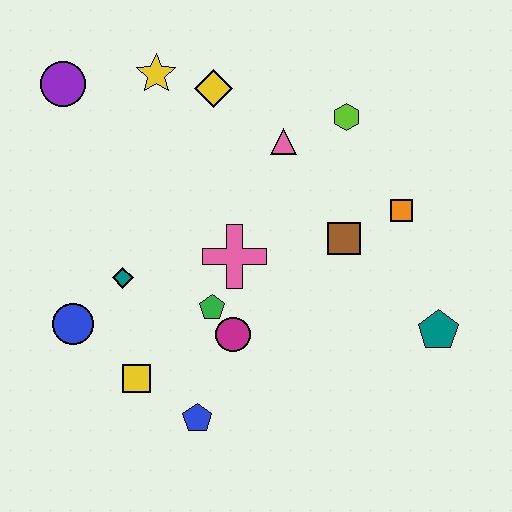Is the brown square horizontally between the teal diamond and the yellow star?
No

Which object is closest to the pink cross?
The green pentagon is closest to the pink cross.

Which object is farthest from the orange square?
The purple circle is farthest from the orange square.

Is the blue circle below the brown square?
Yes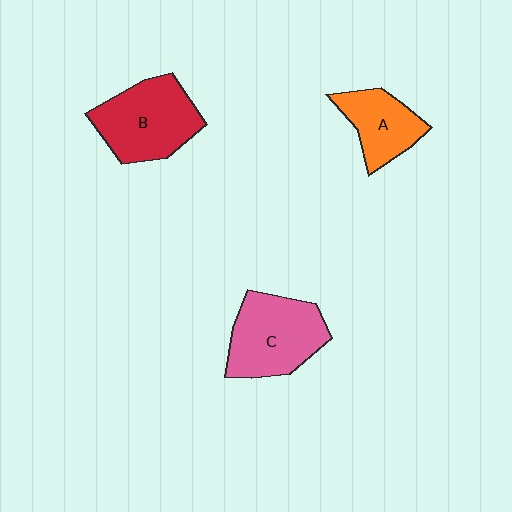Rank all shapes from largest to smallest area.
From largest to smallest: B (red), C (pink), A (orange).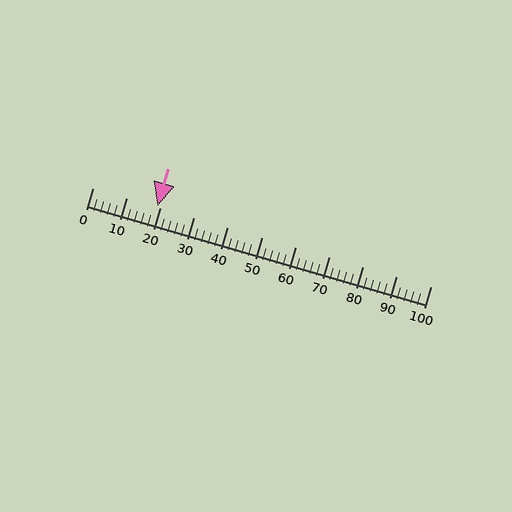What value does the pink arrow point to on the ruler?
The pink arrow points to approximately 19.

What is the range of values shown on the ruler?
The ruler shows values from 0 to 100.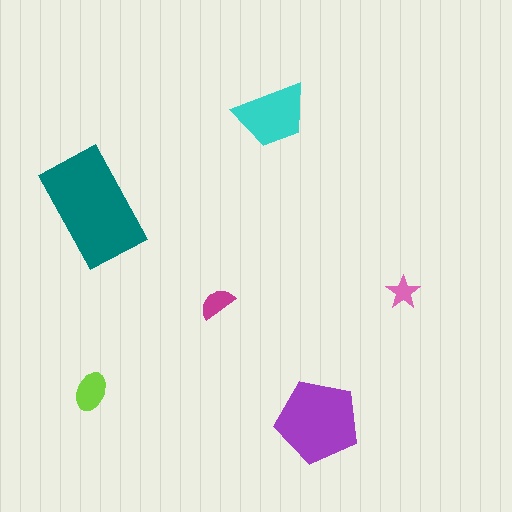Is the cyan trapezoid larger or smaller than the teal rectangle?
Smaller.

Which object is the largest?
The teal rectangle.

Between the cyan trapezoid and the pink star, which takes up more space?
The cyan trapezoid.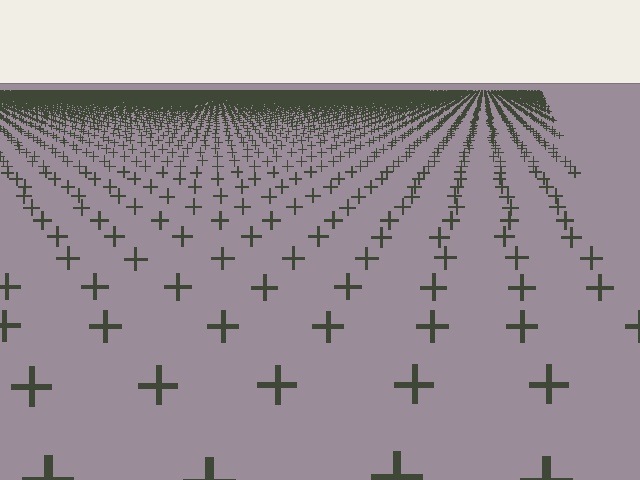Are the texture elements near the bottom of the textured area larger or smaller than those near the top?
Larger. Near the bottom, elements are closer to the viewer and appear at a bigger on-screen size.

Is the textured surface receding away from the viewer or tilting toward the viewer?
The surface is receding away from the viewer. Texture elements get smaller and denser toward the top.